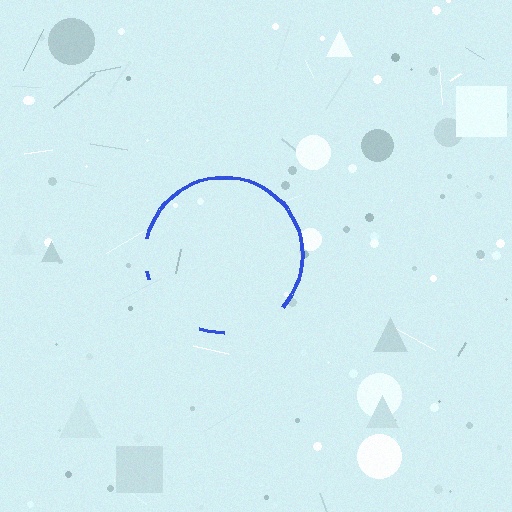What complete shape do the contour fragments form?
The contour fragments form a circle.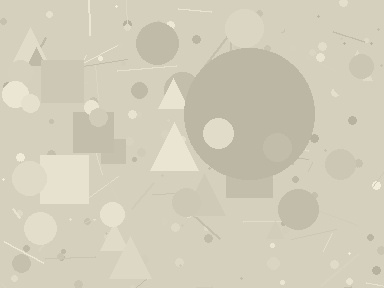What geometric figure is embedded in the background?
A circle is embedded in the background.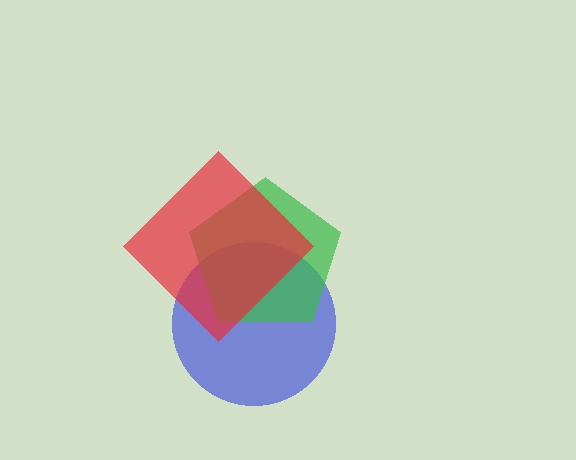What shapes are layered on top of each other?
The layered shapes are: a blue circle, a green pentagon, a red diamond.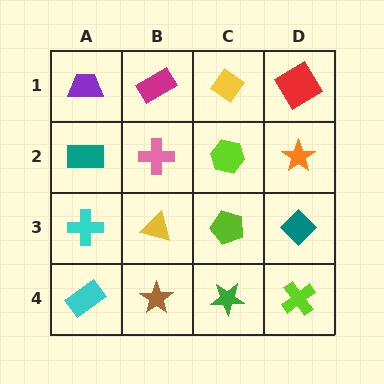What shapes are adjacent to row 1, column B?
A pink cross (row 2, column B), a purple trapezoid (row 1, column A), a yellow diamond (row 1, column C).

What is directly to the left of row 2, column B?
A teal rectangle.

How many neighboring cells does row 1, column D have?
2.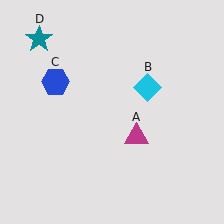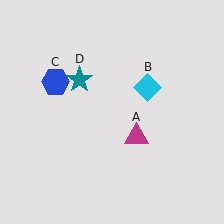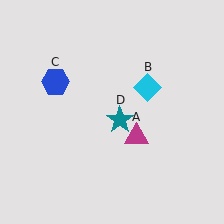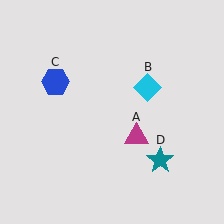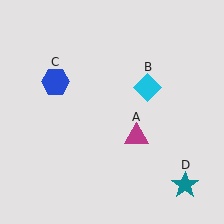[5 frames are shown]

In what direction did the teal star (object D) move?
The teal star (object D) moved down and to the right.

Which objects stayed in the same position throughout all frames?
Magenta triangle (object A) and cyan diamond (object B) and blue hexagon (object C) remained stationary.